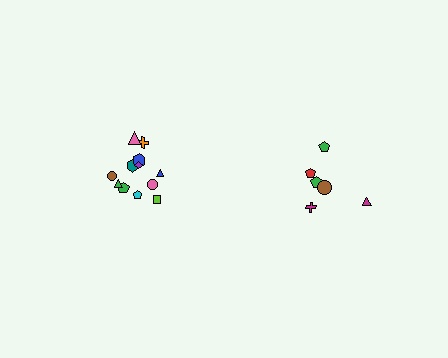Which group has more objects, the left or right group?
The left group.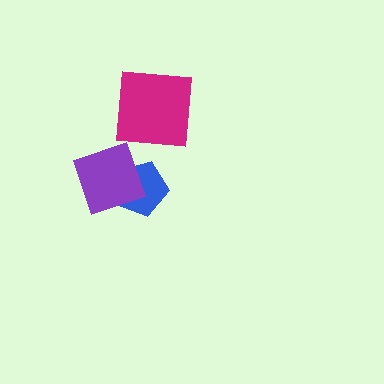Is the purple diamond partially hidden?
No, no other shape covers it.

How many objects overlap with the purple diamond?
1 object overlaps with the purple diamond.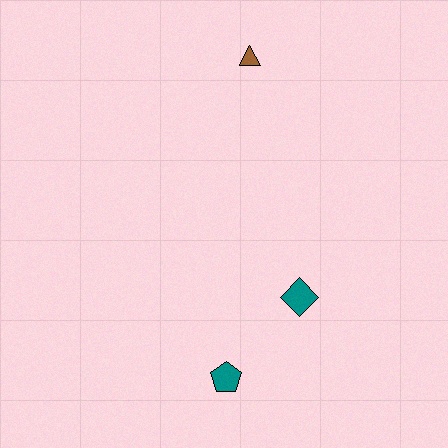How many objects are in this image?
There are 3 objects.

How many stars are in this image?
There are no stars.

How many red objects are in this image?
There are no red objects.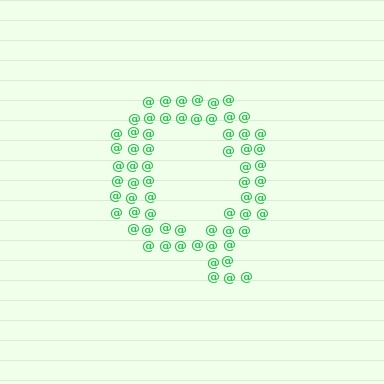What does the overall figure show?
The overall figure shows the letter Q.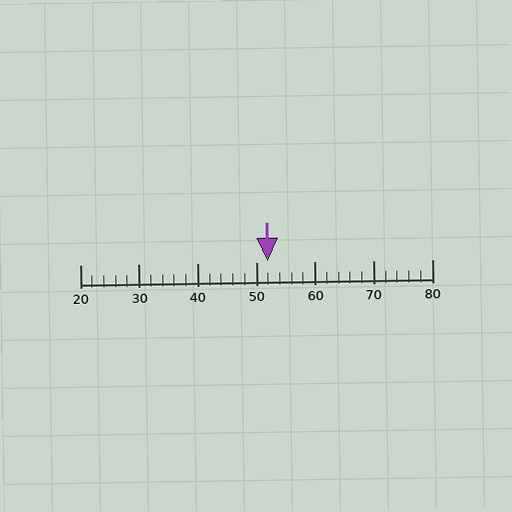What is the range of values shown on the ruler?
The ruler shows values from 20 to 80.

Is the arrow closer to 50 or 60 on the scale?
The arrow is closer to 50.